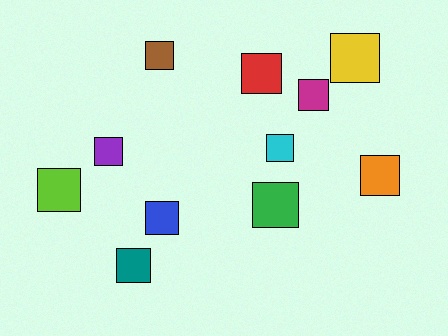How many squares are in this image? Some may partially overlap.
There are 11 squares.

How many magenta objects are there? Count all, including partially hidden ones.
There is 1 magenta object.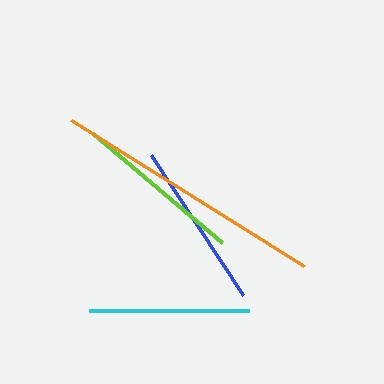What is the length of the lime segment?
The lime segment is approximately 169 pixels long.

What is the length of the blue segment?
The blue segment is approximately 168 pixels long.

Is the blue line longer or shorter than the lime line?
The lime line is longer than the blue line.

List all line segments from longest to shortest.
From longest to shortest: orange, lime, blue, cyan.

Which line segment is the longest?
The orange line is the longest at approximately 275 pixels.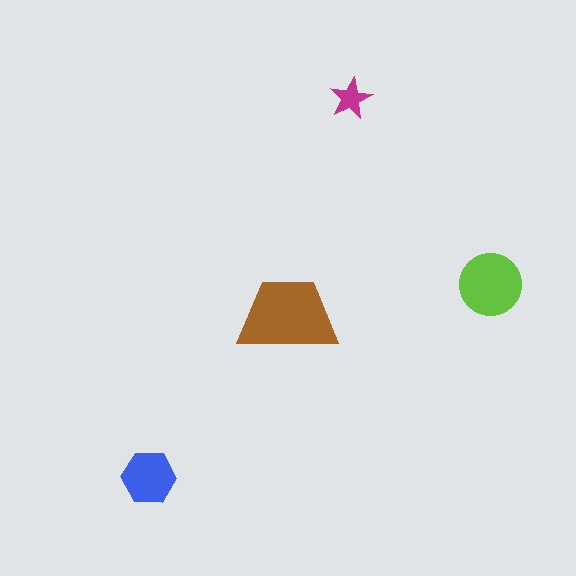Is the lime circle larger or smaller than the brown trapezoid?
Smaller.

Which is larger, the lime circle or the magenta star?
The lime circle.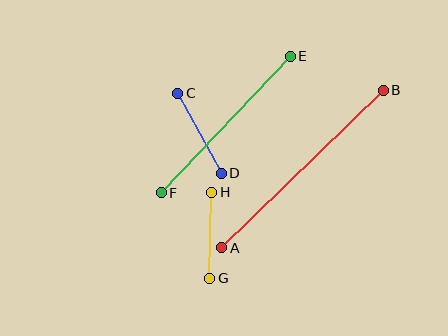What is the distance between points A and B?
The distance is approximately 225 pixels.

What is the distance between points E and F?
The distance is approximately 188 pixels.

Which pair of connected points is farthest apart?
Points A and B are farthest apart.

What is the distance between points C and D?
The distance is approximately 91 pixels.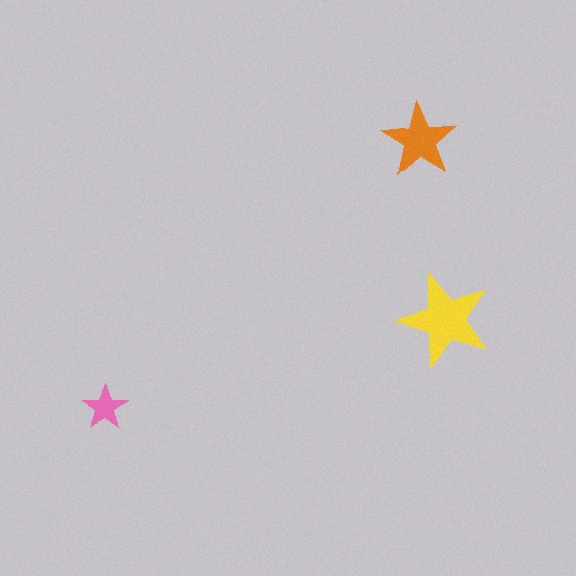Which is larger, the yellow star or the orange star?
The yellow one.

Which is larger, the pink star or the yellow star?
The yellow one.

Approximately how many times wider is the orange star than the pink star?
About 1.5 times wider.